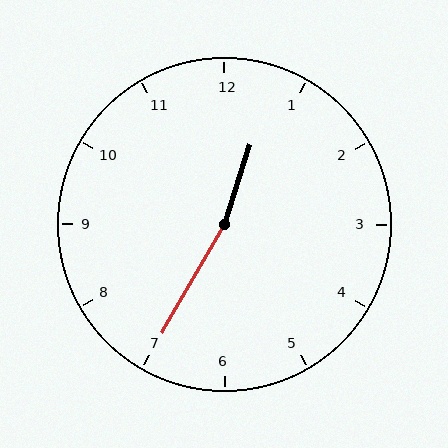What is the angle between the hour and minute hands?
Approximately 168 degrees.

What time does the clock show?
12:35.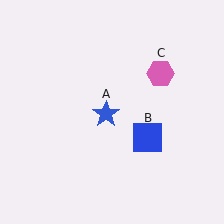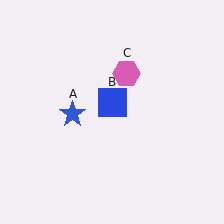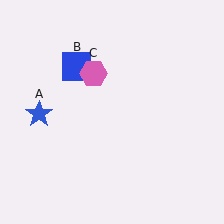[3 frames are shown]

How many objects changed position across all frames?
3 objects changed position: blue star (object A), blue square (object B), pink hexagon (object C).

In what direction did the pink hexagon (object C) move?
The pink hexagon (object C) moved left.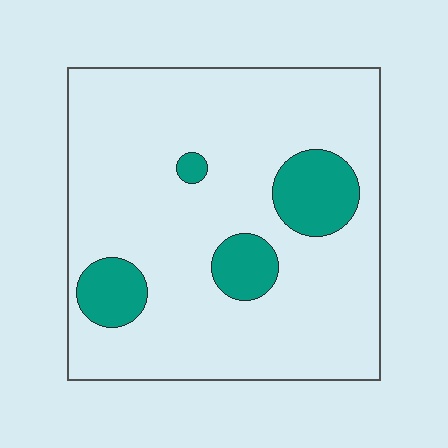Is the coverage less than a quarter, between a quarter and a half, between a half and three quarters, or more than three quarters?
Less than a quarter.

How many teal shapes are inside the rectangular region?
4.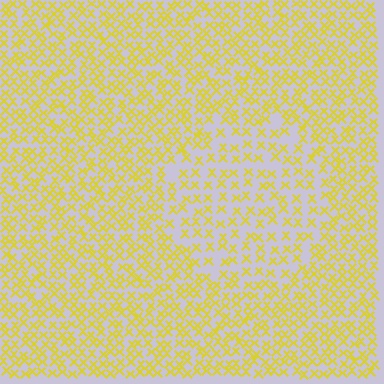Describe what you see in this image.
The image contains small yellow elements arranged at two different densities. A circle-shaped region is visible where the elements are less densely packed than the surrounding area.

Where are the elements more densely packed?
The elements are more densely packed outside the circle boundary.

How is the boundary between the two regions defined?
The boundary is defined by a change in element density (approximately 1.7x ratio). All elements are the same color, size, and shape.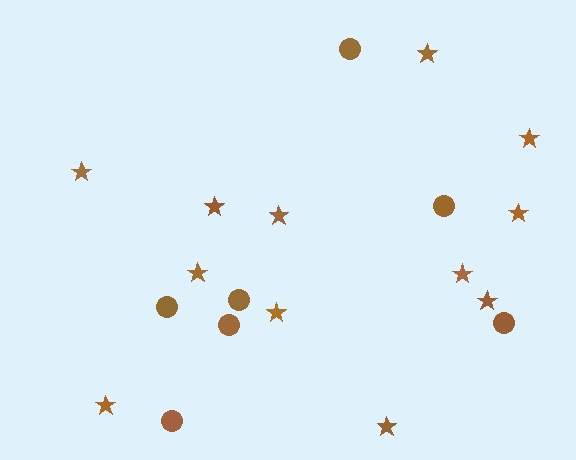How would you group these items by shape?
There are 2 groups: one group of stars (12) and one group of circles (7).